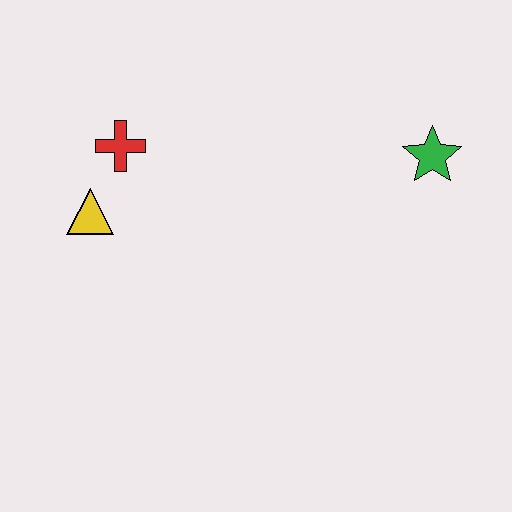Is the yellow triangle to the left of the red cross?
Yes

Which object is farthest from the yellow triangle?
The green star is farthest from the yellow triangle.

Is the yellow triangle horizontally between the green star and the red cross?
No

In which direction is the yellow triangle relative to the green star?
The yellow triangle is to the left of the green star.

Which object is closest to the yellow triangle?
The red cross is closest to the yellow triangle.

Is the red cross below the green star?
No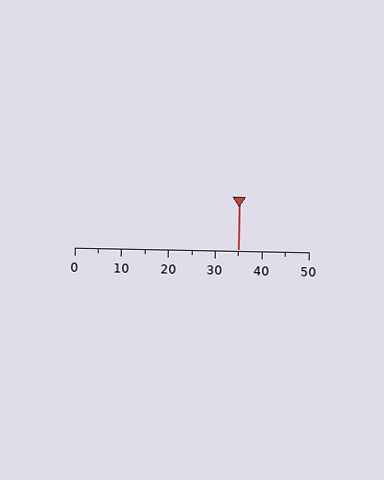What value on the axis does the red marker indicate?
The marker indicates approximately 35.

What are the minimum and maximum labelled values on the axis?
The axis runs from 0 to 50.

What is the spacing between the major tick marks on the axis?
The major ticks are spaced 10 apart.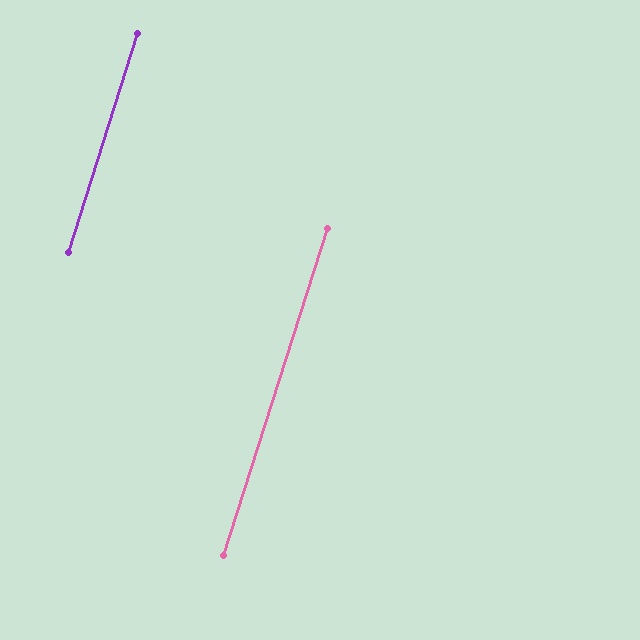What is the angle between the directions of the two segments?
Approximately 0 degrees.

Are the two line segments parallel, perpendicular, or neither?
Parallel — their directions differ by only 0.4°.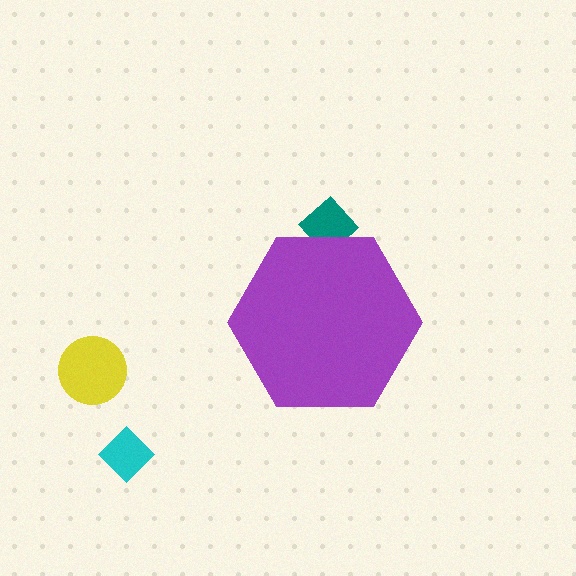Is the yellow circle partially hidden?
No, the yellow circle is fully visible.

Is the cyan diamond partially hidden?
No, the cyan diamond is fully visible.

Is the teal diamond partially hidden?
Yes, the teal diamond is partially hidden behind the purple hexagon.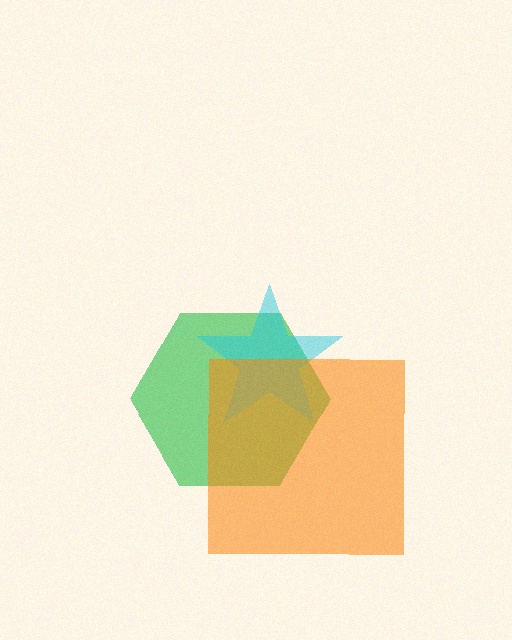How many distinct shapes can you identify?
There are 3 distinct shapes: a green hexagon, a cyan star, an orange square.